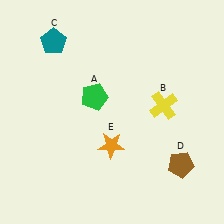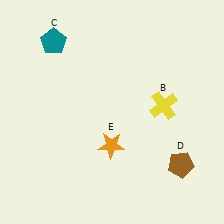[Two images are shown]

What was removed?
The green pentagon (A) was removed in Image 2.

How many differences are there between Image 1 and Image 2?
There is 1 difference between the two images.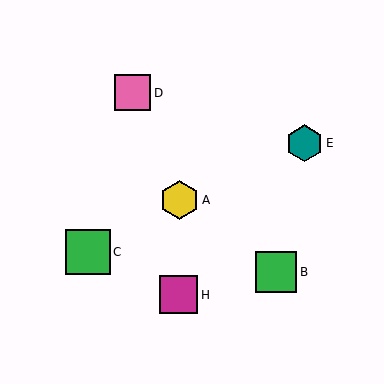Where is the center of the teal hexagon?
The center of the teal hexagon is at (304, 143).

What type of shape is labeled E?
Shape E is a teal hexagon.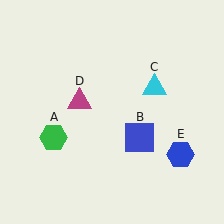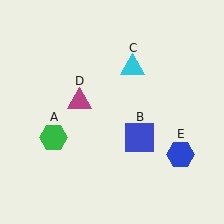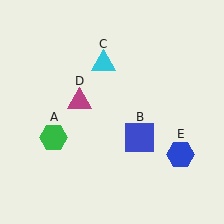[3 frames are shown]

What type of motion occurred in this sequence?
The cyan triangle (object C) rotated counterclockwise around the center of the scene.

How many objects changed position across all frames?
1 object changed position: cyan triangle (object C).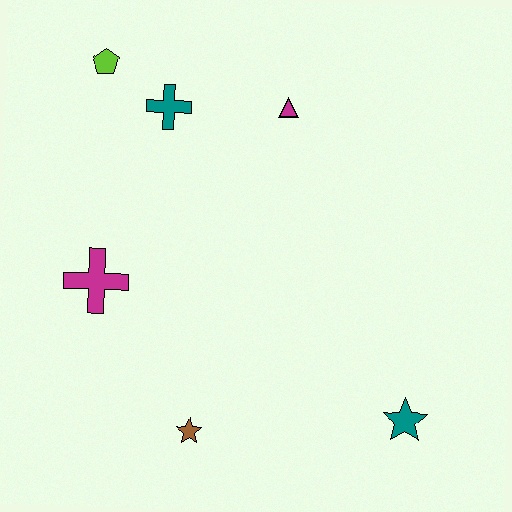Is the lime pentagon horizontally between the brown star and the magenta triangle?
No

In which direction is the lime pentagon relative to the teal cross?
The lime pentagon is to the left of the teal cross.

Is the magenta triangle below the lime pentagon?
Yes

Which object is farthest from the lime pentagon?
The teal star is farthest from the lime pentagon.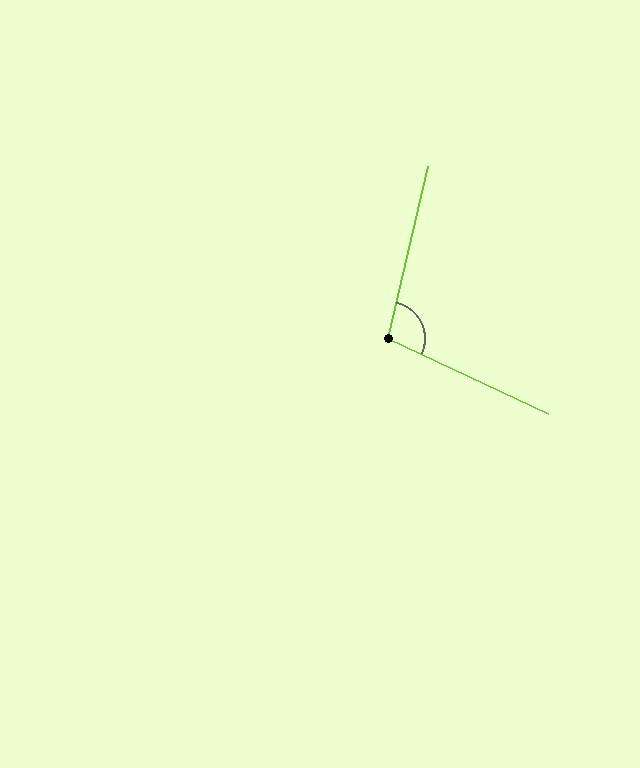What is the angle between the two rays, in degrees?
Approximately 102 degrees.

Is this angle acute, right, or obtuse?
It is obtuse.